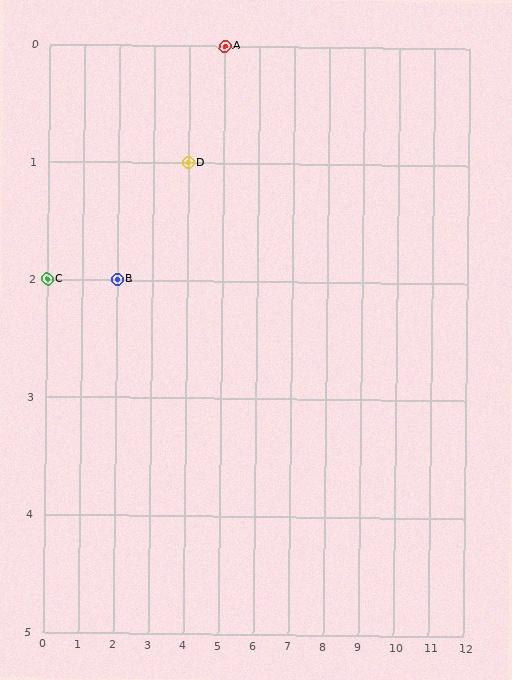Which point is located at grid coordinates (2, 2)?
Point B is at (2, 2).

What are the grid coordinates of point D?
Point D is at grid coordinates (4, 1).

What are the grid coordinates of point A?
Point A is at grid coordinates (5, 0).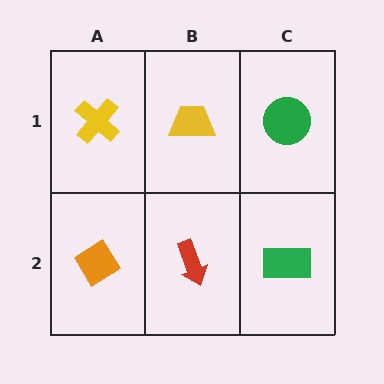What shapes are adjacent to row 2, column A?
A yellow cross (row 1, column A), a red arrow (row 2, column B).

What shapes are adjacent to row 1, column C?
A green rectangle (row 2, column C), a yellow trapezoid (row 1, column B).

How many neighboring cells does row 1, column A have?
2.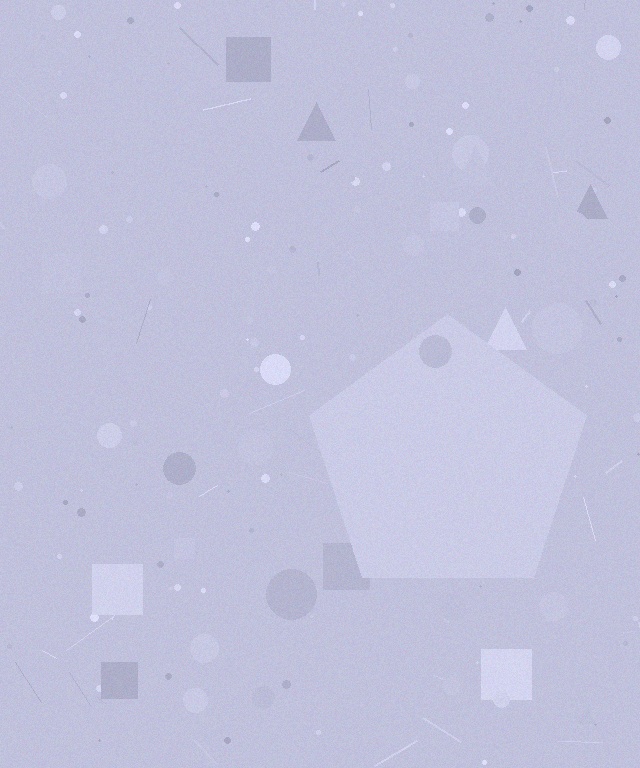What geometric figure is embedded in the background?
A pentagon is embedded in the background.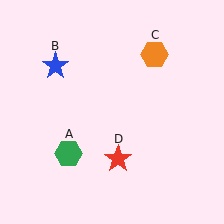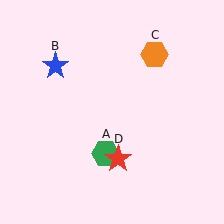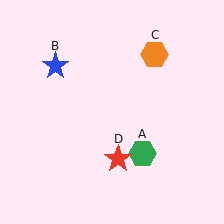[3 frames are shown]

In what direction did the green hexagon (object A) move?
The green hexagon (object A) moved right.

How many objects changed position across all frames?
1 object changed position: green hexagon (object A).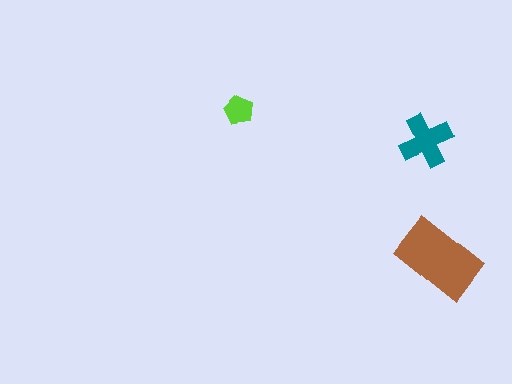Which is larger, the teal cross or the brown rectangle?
The brown rectangle.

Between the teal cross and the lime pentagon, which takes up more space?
The teal cross.